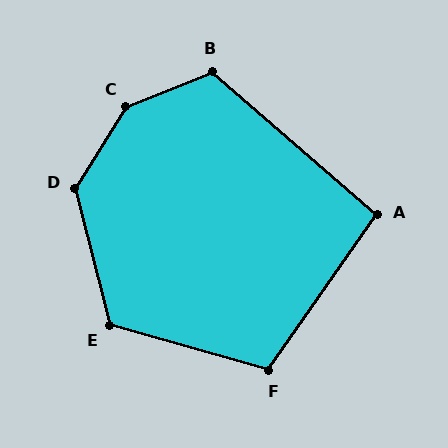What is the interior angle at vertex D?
Approximately 134 degrees (obtuse).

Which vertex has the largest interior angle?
C, at approximately 144 degrees.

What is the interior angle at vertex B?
Approximately 117 degrees (obtuse).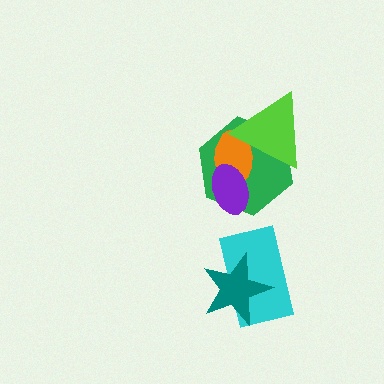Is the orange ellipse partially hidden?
Yes, it is partially covered by another shape.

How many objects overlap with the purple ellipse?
2 objects overlap with the purple ellipse.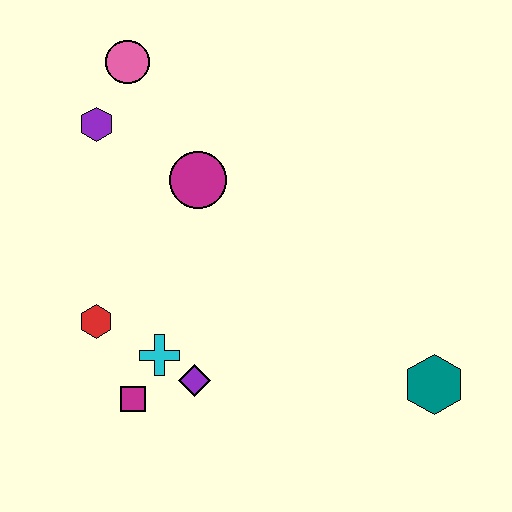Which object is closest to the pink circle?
The purple hexagon is closest to the pink circle.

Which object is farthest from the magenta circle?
The teal hexagon is farthest from the magenta circle.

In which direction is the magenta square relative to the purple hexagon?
The magenta square is below the purple hexagon.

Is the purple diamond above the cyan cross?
No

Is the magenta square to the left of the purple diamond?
Yes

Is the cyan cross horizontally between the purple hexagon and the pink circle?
No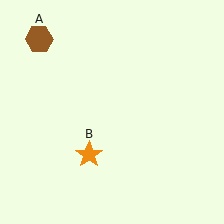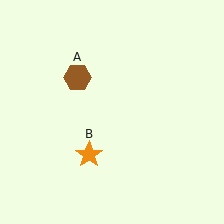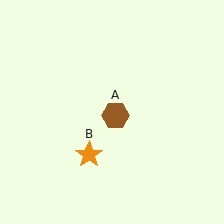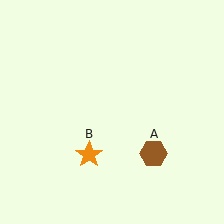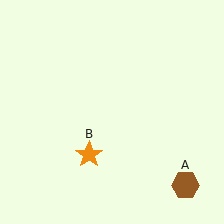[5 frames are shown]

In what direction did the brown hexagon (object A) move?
The brown hexagon (object A) moved down and to the right.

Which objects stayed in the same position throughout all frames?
Orange star (object B) remained stationary.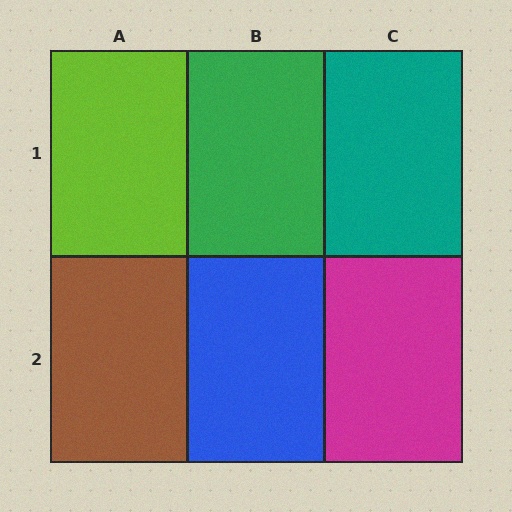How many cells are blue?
1 cell is blue.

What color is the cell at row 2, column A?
Brown.